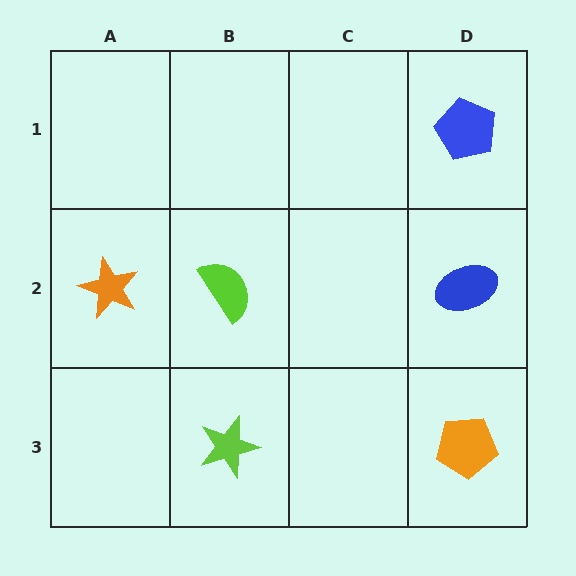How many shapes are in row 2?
3 shapes.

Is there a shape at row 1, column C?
No, that cell is empty.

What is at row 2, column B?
A lime semicircle.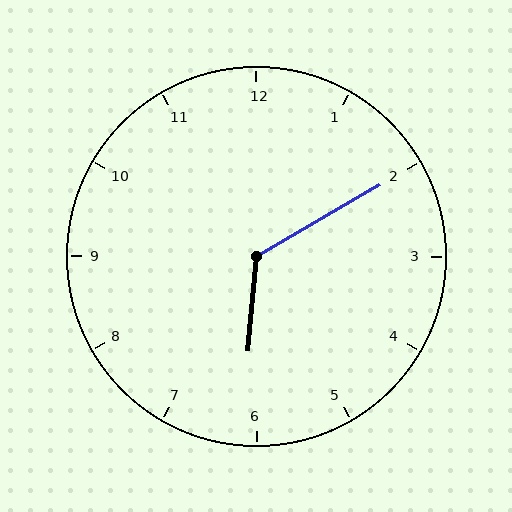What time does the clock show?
6:10.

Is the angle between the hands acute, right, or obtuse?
It is obtuse.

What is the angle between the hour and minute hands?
Approximately 125 degrees.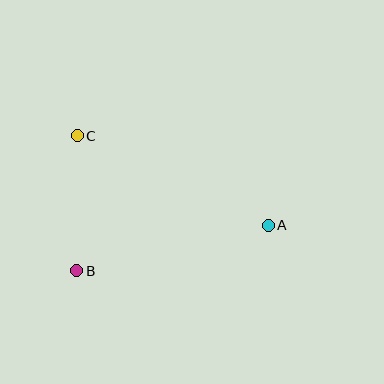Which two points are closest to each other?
Points B and C are closest to each other.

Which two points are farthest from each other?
Points A and C are farthest from each other.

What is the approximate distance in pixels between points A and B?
The distance between A and B is approximately 197 pixels.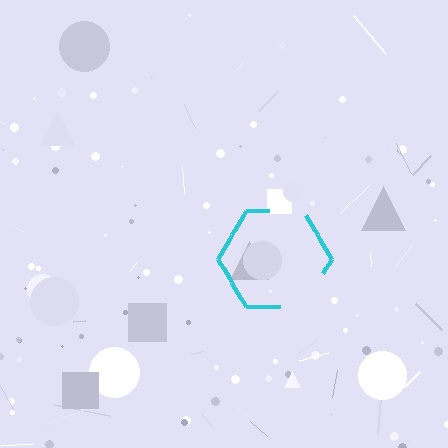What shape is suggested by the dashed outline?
The dashed outline suggests a hexagon.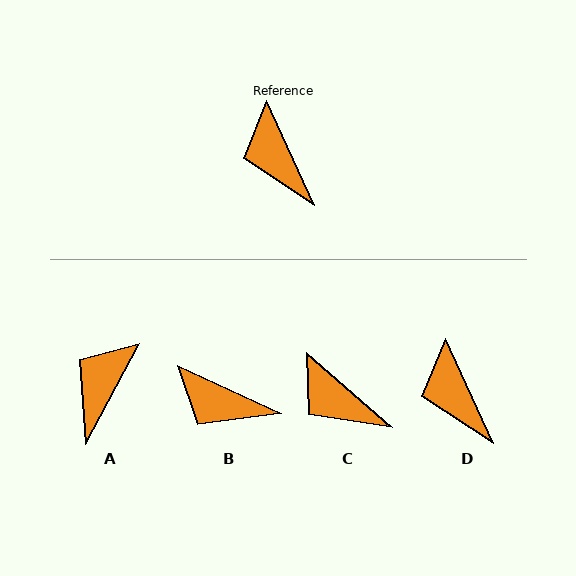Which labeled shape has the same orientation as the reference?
D.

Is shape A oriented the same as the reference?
No, it is off by about 53 degrees.